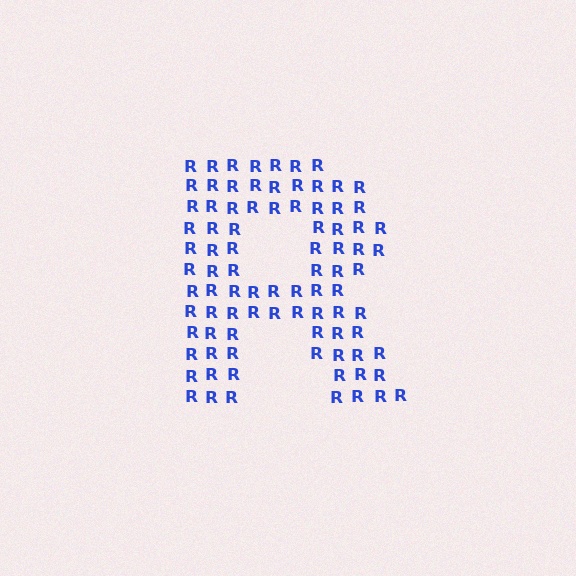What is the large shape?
The large shape is the letter R.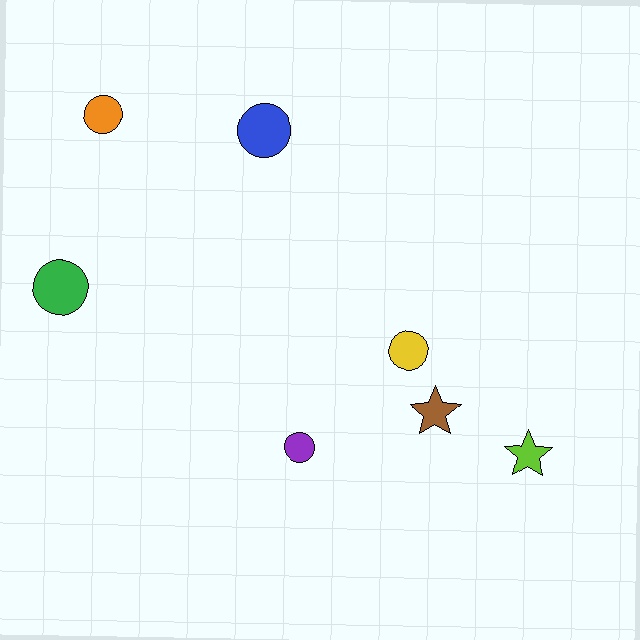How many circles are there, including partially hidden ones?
There are 5 circles.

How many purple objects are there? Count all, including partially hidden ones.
There is 1 purple object.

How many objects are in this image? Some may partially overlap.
There are 7 objects.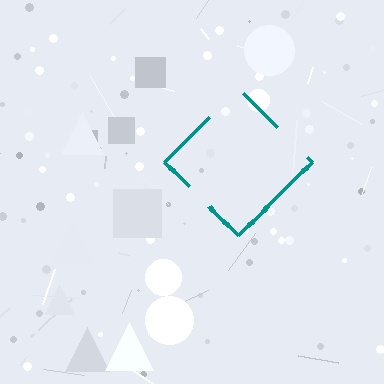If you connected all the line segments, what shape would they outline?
They would outline a diamond.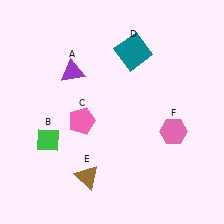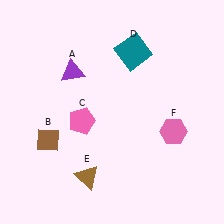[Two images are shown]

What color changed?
The diamond (B) changed from green in Image 1 to brown in Image 2.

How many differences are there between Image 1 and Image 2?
There is 1 difference between the two images.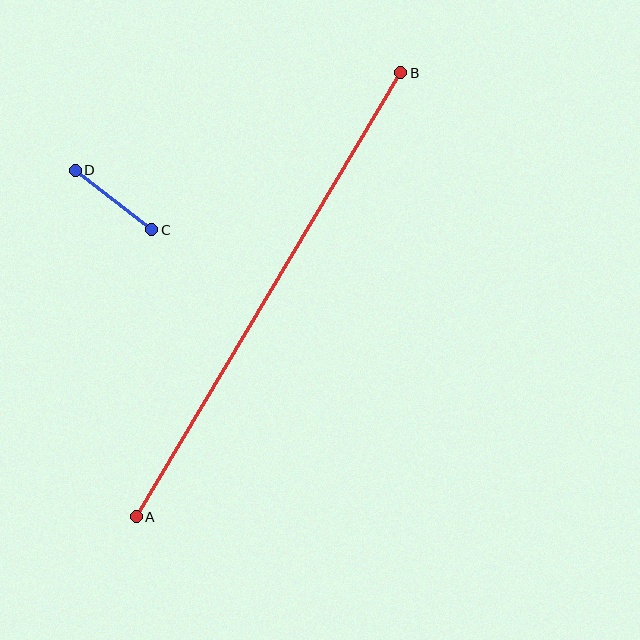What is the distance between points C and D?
The distance is approximately 97 pixels.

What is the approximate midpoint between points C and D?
The midpoint is at approximately (113, 200) pixels.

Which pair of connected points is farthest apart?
Points A and B are farthest apart.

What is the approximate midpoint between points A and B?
The midpoint is at approximately (268, 295) pixels.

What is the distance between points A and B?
The distance is approximately 517 pixels.